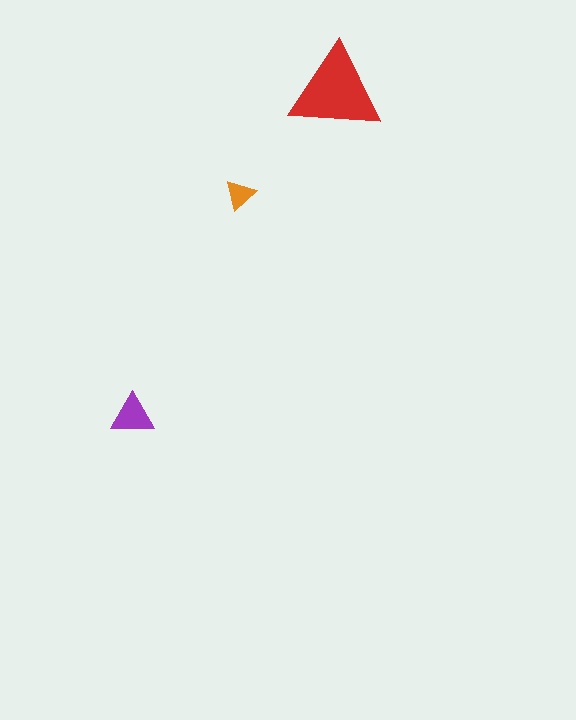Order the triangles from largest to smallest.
the red one, the purple one, the orange one.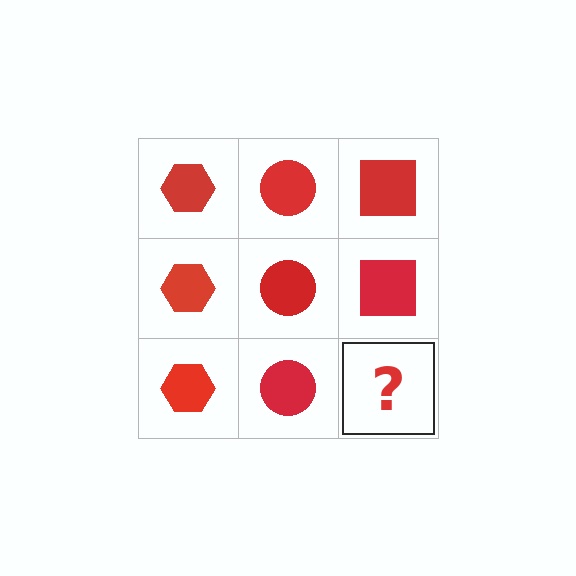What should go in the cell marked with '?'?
The missing cell should contain a red square.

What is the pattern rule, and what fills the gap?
The rule is that each column has a consistent shape. The gap should be filled with a red square.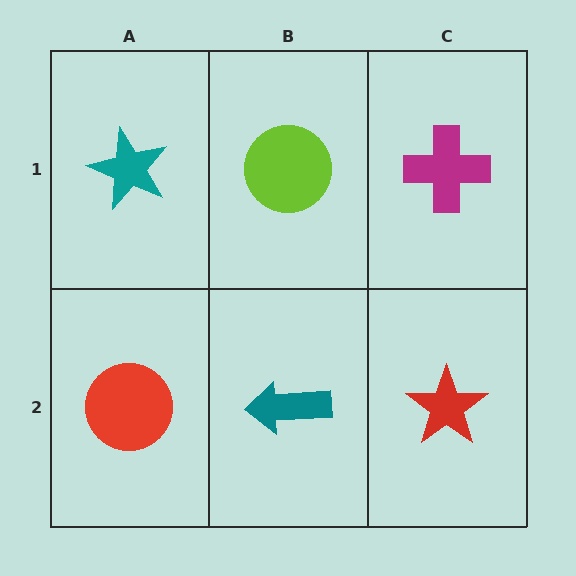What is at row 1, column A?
A teal star.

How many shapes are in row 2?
3 shapes.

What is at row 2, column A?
A red circle.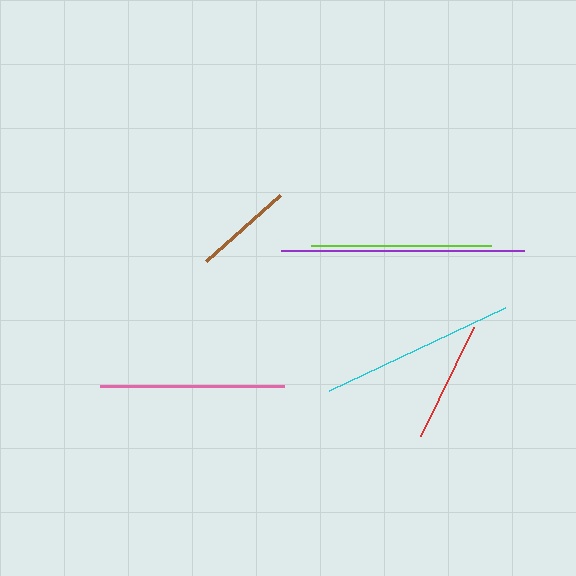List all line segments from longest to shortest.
From longest to shortest: purple, cyan, pink, lime, red, brown.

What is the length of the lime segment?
The lime segment is approximately 179 pixels long.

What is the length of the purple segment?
The purple segment is approximately 242 pixels long.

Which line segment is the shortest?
The brown line is the shortest at approximately 99 pixels.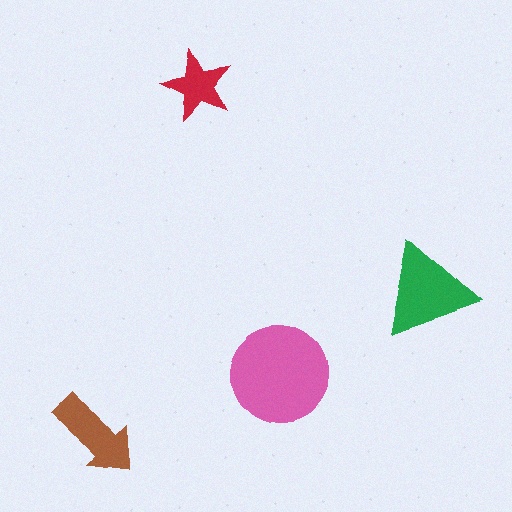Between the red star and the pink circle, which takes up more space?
The pink circle.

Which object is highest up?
The red star is topmost.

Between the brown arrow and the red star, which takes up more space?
The brown arrow.